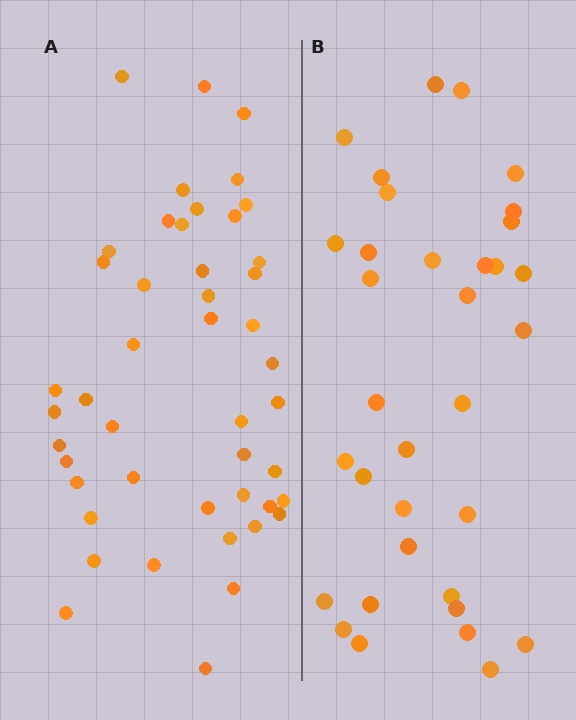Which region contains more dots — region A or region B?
Region A (the left region) has more dots.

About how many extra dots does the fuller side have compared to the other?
Region A has roughly 12 or so more dots than region B.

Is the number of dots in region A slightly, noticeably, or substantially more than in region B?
Region A has noticeably more, but not dramatically so. The ratio is roughly 1.4 to 1.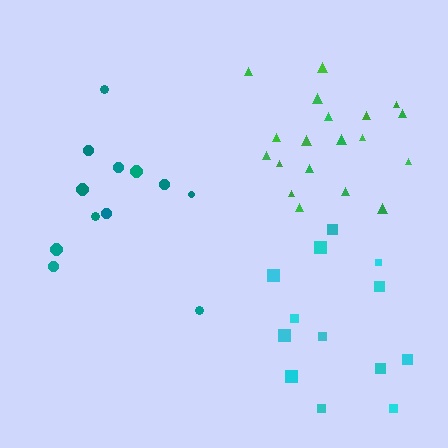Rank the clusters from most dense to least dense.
green, cyan, teal.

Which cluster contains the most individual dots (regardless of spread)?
Green (19).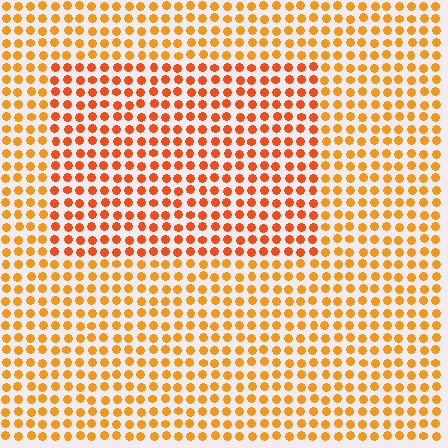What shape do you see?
I see a rectangle.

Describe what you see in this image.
The image is filled with small orange elements in a uniform arrangement. A rectangle-shaped region is visible where the elements are tinted to a slightly different hue, forming a subtle color boundary.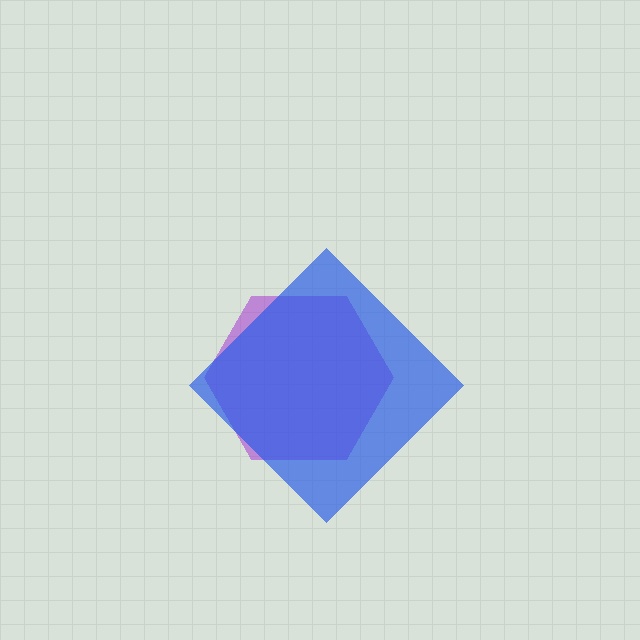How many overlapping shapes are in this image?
There are 2 overlapping shapes in the image.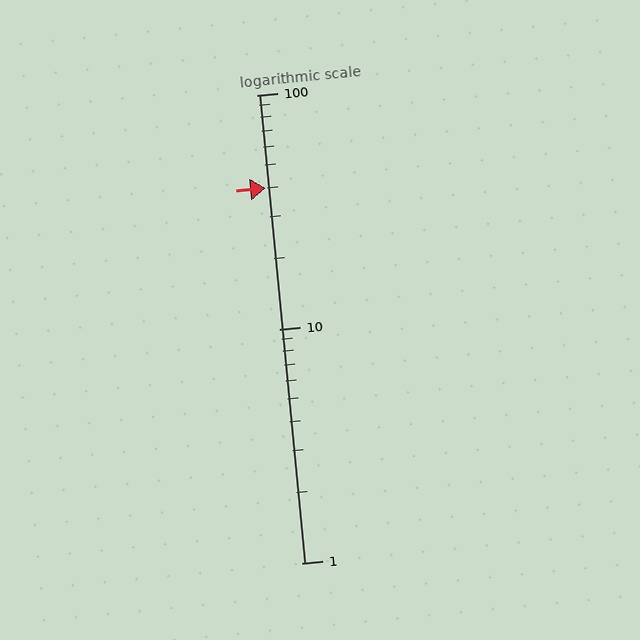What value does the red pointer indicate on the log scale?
The pointer indicates approximately 40.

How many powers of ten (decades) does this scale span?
The scale spans 2 decades, from 1 to 100.